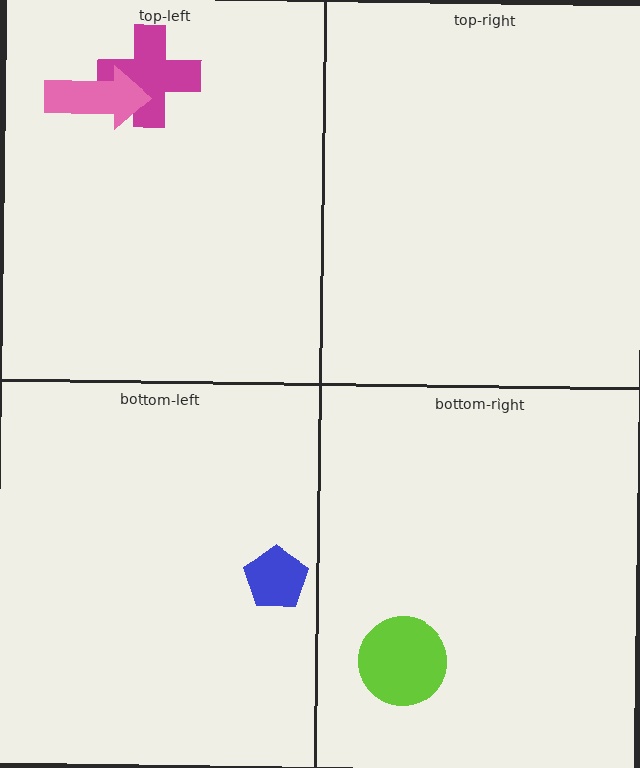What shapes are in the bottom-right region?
The lime circle.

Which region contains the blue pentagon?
The bottom-left region.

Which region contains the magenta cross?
The top-left region.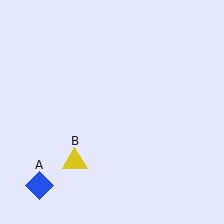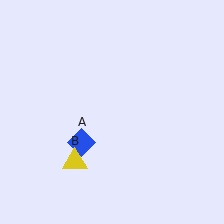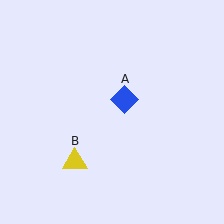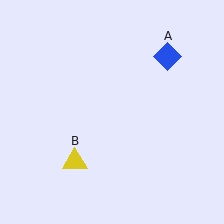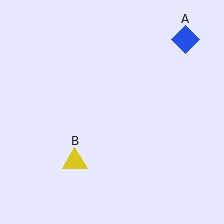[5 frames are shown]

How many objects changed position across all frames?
1 object changed position: blue diamond (object A).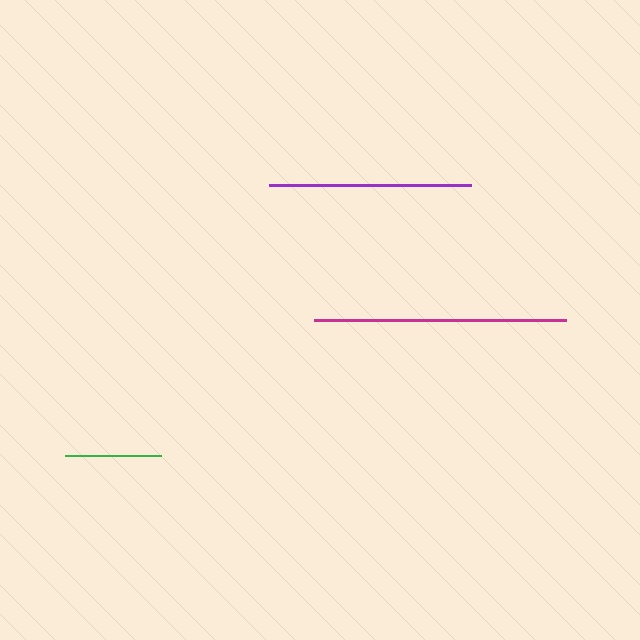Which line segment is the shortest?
The green line is the shortest at approximately 95 pixels.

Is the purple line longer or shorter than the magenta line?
The magenta line is longer than the purple line.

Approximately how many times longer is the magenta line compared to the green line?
The magenta line is approximately 2.7 times the length of the green line.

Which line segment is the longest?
The magenta line is the longest at approximately 252 pixels.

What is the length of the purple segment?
The purple segment is approximately 202 pixels long.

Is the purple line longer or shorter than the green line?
The purple line is longer than the green line.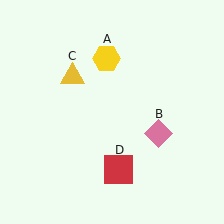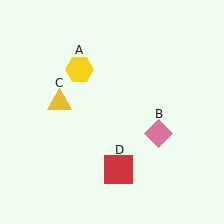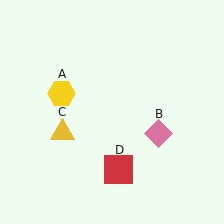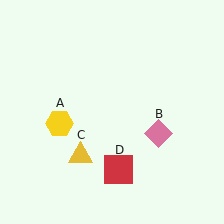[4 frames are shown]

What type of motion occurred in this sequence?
The yellow hexagon (object A), yellow triangle (object C) rotated counterclockwise around the center of the scene.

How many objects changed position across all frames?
2 objects changed position: yellow hexagon (object A), yellow triangle (object C).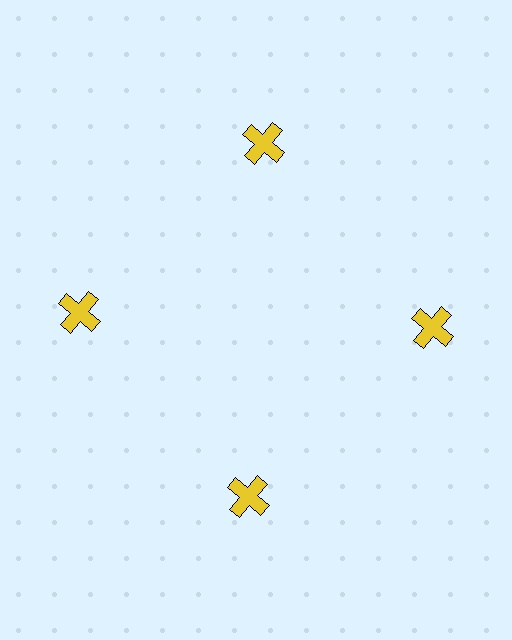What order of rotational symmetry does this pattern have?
This pattern has 4-fold rotational symmetry.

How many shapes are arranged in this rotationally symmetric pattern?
There are 4 shapes, arranged in 4 groups of 1.